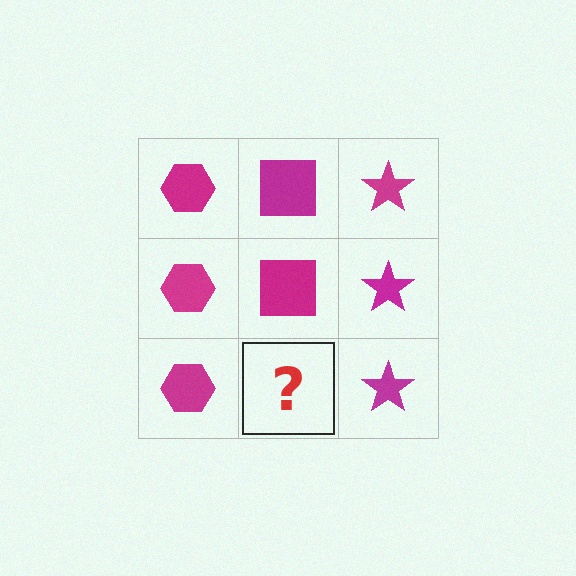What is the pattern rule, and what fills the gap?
The rule is that each column has a consistent shape. The gap should be filled with a magenta square.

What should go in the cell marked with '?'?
The missing cell should contain a magenta square.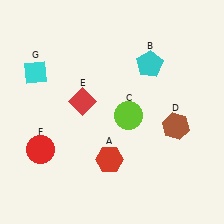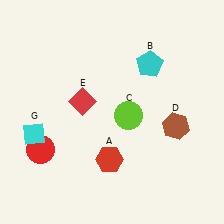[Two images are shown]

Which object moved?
The cyan diamond (G) moved down.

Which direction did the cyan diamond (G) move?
The cyan diamond (G) moved down.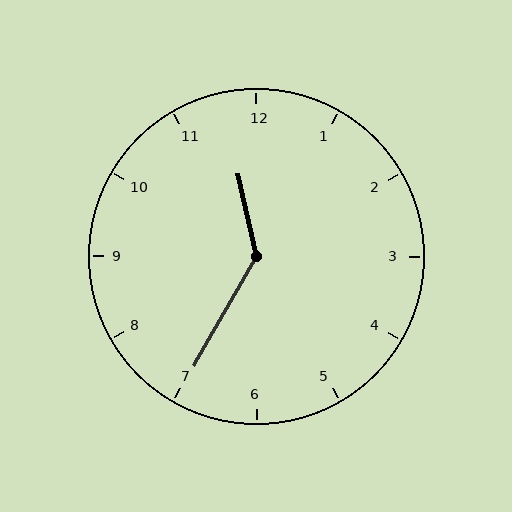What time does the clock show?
11:35.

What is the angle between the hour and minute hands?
Approximately 138 degrees.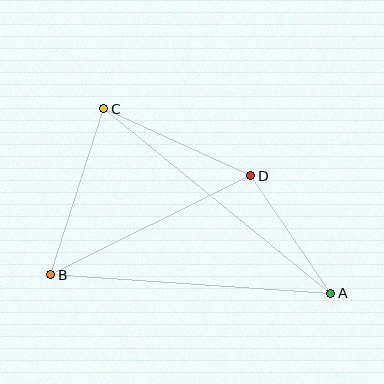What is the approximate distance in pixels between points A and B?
The distance between A and B is approximately 281 pixels.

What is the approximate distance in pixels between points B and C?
The distance between B and C is approximately 174 pixels.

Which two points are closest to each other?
Points A and D are closest to each other.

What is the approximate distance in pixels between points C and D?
The distance between C and D is approximately 161 pixels.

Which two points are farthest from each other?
Points A and C are farthest from each other.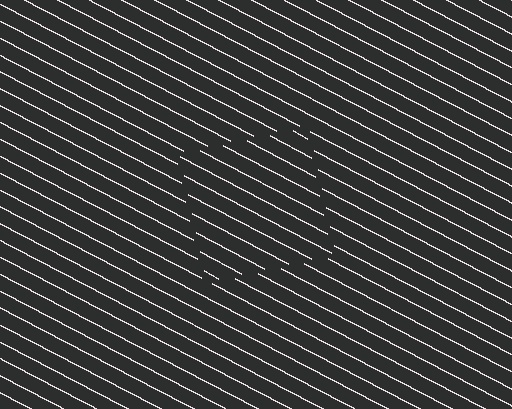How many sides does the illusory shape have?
4 sides — the line-ends trace a square.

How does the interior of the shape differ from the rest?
The interior of the shape contains the same grating, shifted by half a period — the contour is defined by the phase discontinuity where line-ends from the inner and outer gratings abut.